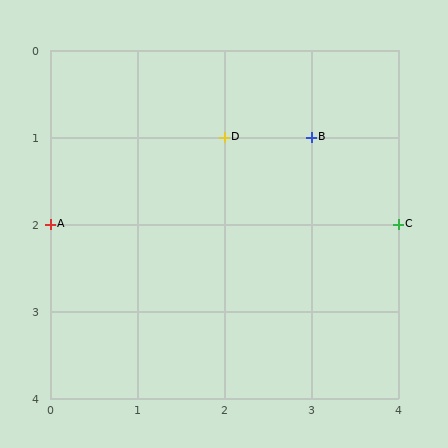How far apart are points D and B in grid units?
Points D and B are 1 column apart.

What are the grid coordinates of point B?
Point B is at grid coordinates (3, 1).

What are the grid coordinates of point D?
Point D is at grid coordinates (2, 1).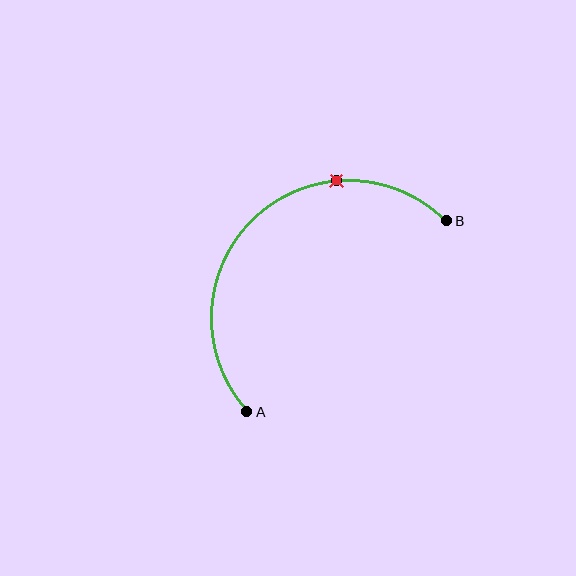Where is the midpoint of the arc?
The arc midpoint is the point on the curve farthest from the straight line joining A and B. It sits above and to the left of that line.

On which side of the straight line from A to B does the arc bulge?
The arc bulges above and to the left of the straight line connecting A and B.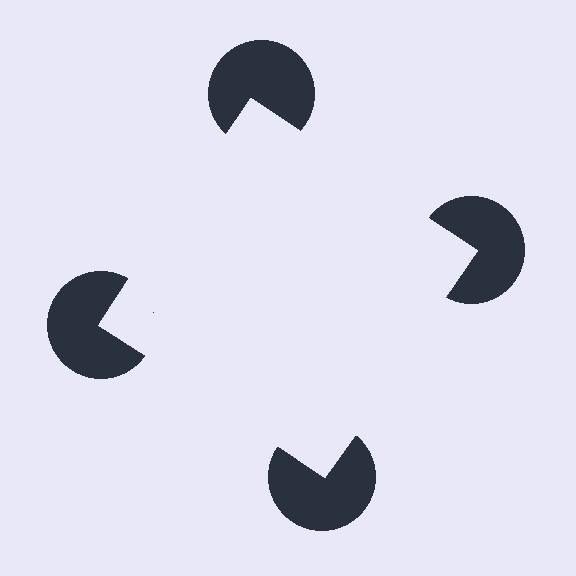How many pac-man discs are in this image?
There are 4 — one at each vertex of the illusory square.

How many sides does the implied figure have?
4 sides.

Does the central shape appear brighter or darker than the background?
It typically appears slightly brighter than the background, even though no actual brightness change is drawn.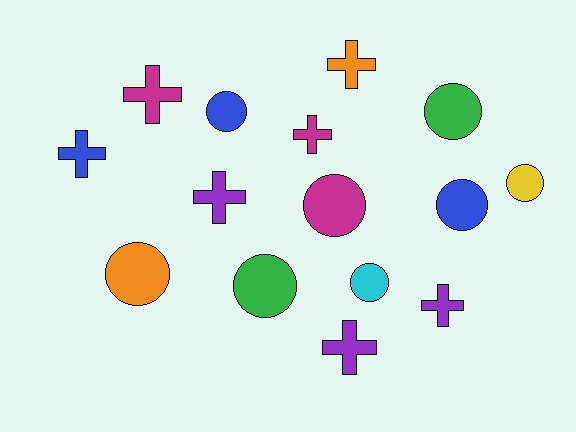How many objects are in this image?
There are 15 objects.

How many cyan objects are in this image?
There is 1 cyan object.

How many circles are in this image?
There are 8 circles.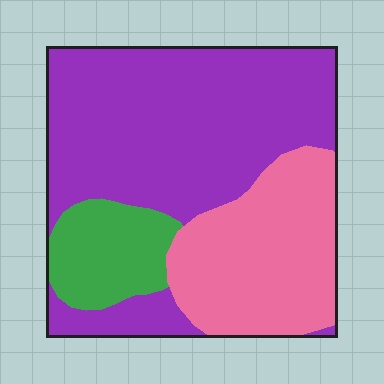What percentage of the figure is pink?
Pink takes up between a sixth and a third of the figure.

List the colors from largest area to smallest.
From largest to smallest: purple, pink, green.